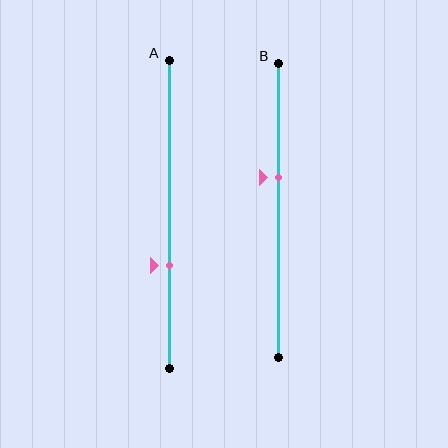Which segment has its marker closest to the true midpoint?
Segment B has its marker closest to the true midpoint.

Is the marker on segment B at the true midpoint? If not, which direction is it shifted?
No, the marker on segment B is shifted upward by about 11% of the segment length.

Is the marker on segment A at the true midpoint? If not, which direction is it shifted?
No, the marker on segment A is shifted downward by about 17% of the segment length.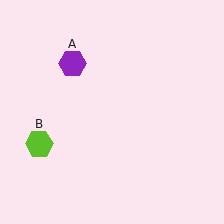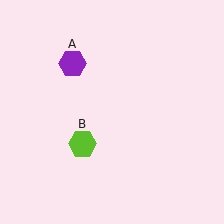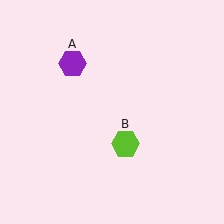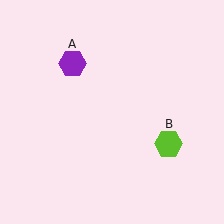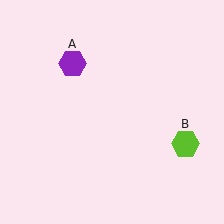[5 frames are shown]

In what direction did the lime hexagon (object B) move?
The lime hexagon (object B) moved right.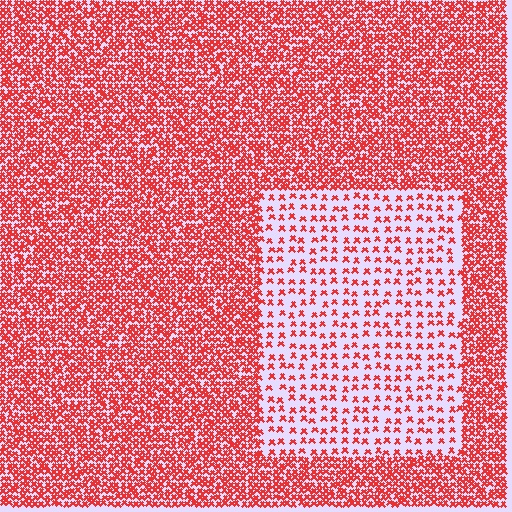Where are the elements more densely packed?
The elements are more densely packed outside the rectangle boundary.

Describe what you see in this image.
The image contains small red elements arranged at two different densities. A rectangle-shaped region is visible where the elements are less densely packed than the surrounding area.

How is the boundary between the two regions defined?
The boundary is defined by a change in element density (approximately 2.8x ratio). All elements are the same color, size, and shape.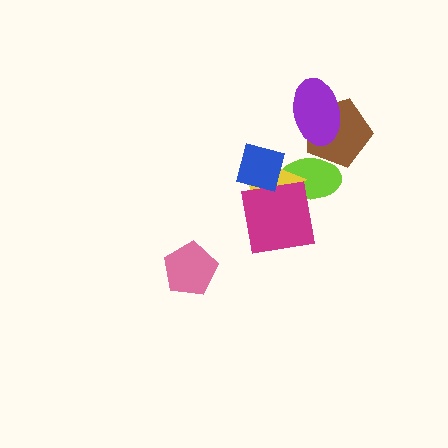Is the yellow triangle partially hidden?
Yes, it is partially covered by another shape.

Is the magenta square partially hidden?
Yes, it is partially covered by another shape.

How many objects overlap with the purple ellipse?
1 object overlaps with the purple ellipse.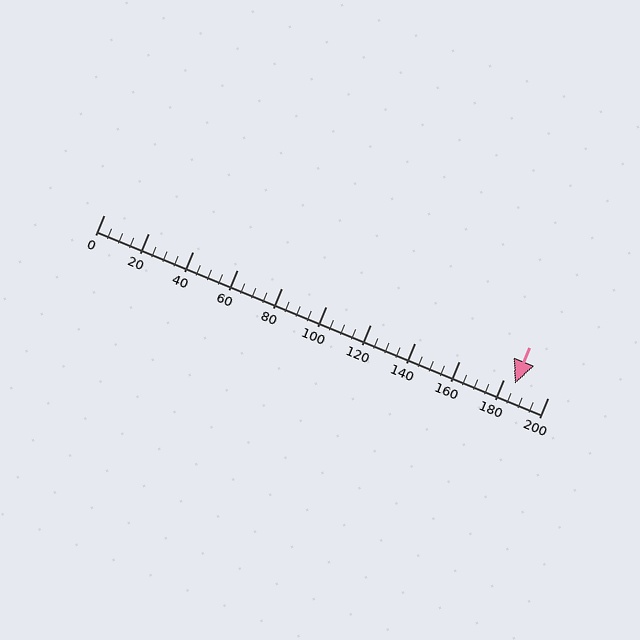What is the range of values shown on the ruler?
The ruler shows values from 0 to 200.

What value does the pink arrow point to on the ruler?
The pink arrow points to approximately 185.